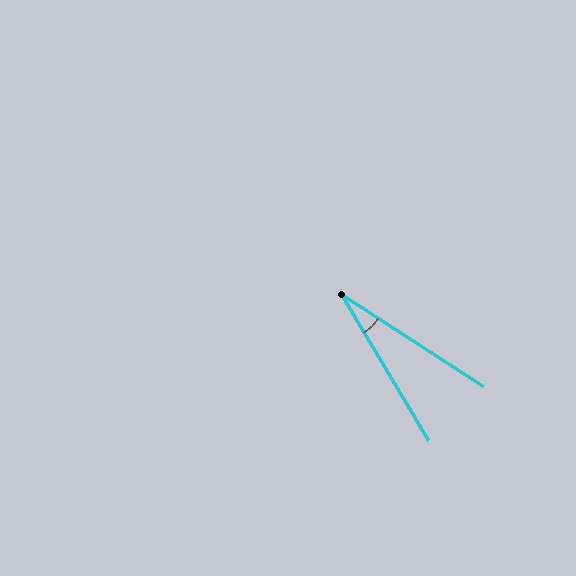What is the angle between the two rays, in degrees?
Approximately 26 degrees.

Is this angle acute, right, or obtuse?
It is acute.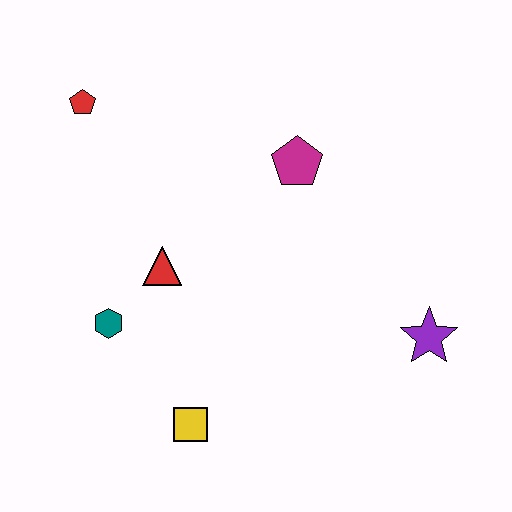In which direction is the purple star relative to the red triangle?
The purple star is to the right of the red triangle.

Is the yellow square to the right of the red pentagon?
Yes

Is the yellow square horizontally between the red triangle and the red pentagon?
No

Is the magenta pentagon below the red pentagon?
Yes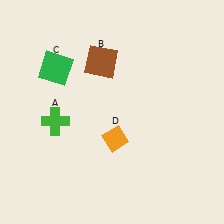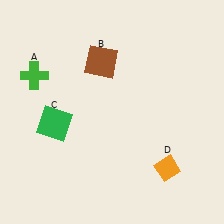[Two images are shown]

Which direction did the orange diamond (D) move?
The orange diamond (D) moved right.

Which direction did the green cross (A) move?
The green cross (A) moved up.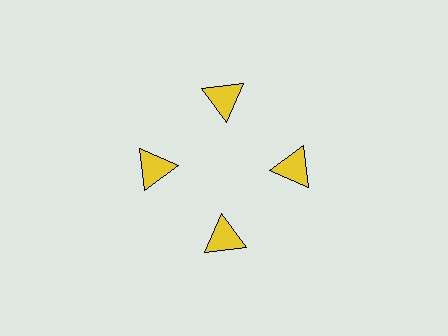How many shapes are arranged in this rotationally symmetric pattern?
There are 4 shapes, arranged in 4 groups of 1.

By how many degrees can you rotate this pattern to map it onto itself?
The pattern maps onto itself every 90 degrees of rotation.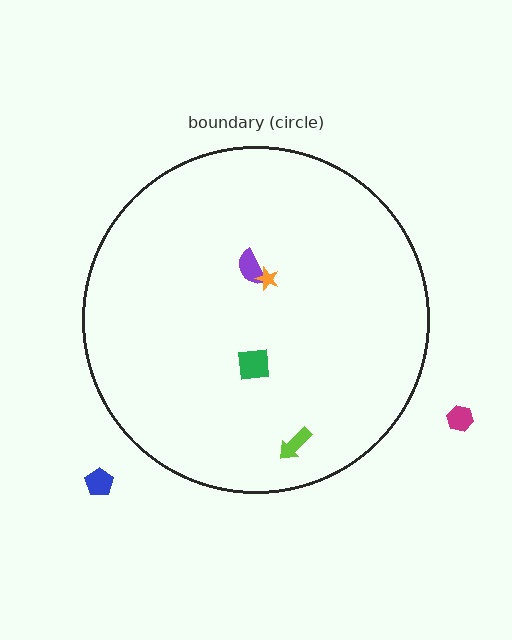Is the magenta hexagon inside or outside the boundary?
Outside.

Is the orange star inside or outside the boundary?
Inside.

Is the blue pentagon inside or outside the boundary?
Outside.